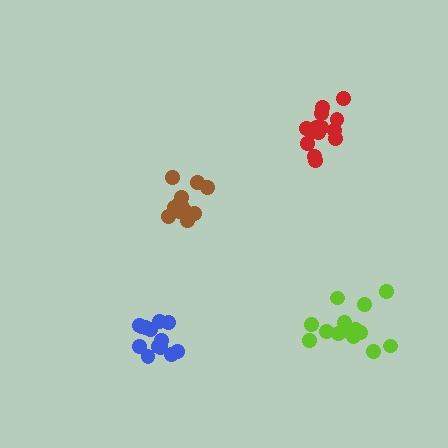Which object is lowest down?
The blue cluster is bottommost.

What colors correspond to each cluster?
The clusters are colored: red, brown, blue, lime.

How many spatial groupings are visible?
There are 4 spatial groupings.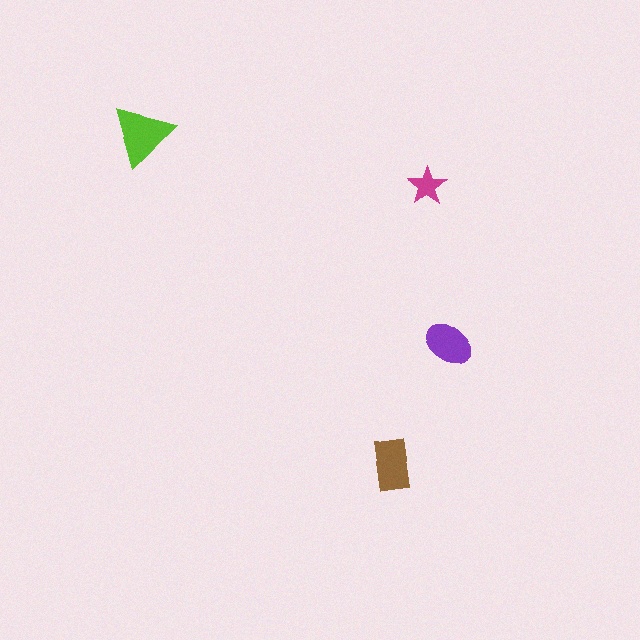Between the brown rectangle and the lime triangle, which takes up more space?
The lime triangle.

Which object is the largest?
The lime triangle.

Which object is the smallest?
The magenta star.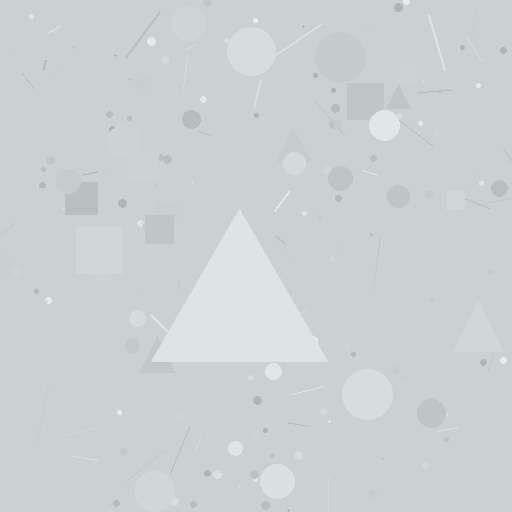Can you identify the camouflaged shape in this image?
The camouflaged shape is a triangle.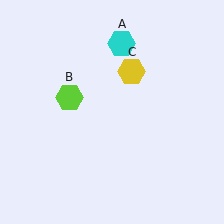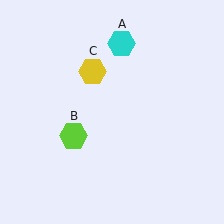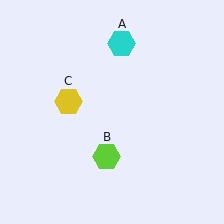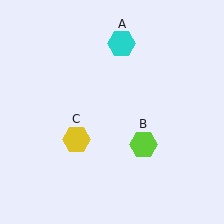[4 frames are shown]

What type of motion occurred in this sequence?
The lime hexagon (object B), yellow hexagon (object C) rotated counterclockwise around the center of the scene.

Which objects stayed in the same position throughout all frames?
Cyan hexagon (object A) remained stationary.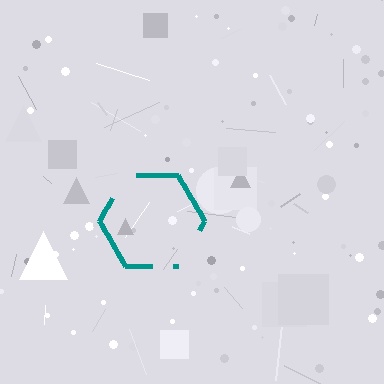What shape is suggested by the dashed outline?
The dashed outline suggests a hexagon.